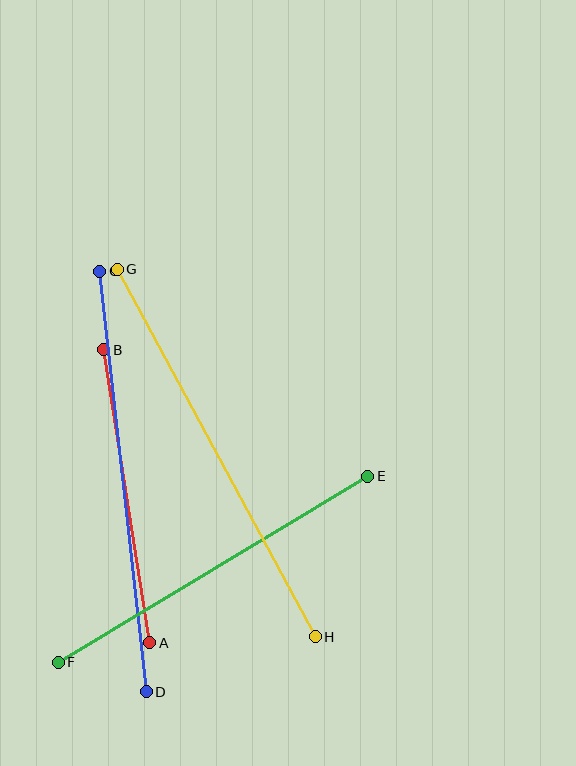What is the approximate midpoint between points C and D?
The midpoint is at approximately (123, 482) pixels.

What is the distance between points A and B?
The distance is approximately 296 pixels.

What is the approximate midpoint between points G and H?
The midpoint is at approximately (216, 453) pixels.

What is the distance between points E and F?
The distance is approximately 361 pixels.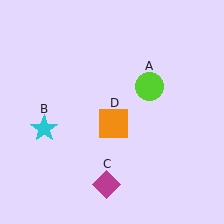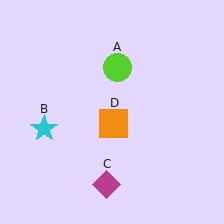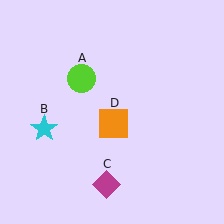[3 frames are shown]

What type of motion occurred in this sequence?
The lime circle (object A) rotated counterclockwise around the center of the scene.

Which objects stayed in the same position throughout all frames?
Cyan star (object B) and magenta diamond (object C) and orange square (object D) remained stationary.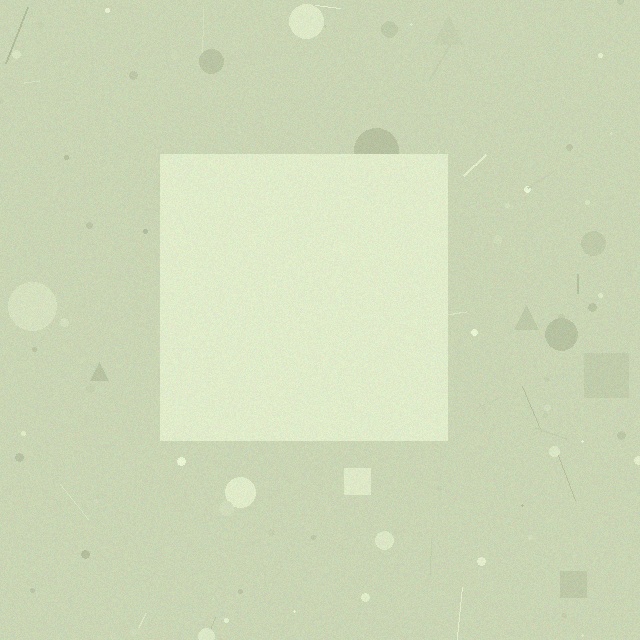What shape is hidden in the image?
A square is hidden in the image.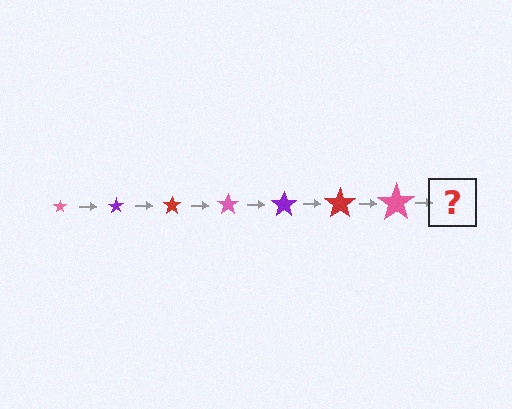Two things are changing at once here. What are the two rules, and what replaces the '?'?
The two rules are that the star grows larger each step and the color cycles through pink, purple, and red. The '?' should be a purple star, larger than the previous one.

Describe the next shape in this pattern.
It should be a purple star, larger than the previous one.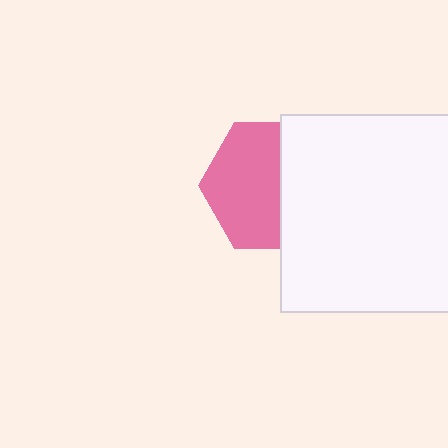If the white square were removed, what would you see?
You would see the complete pink hexagon.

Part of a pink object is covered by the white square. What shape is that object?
It is a hexagon.